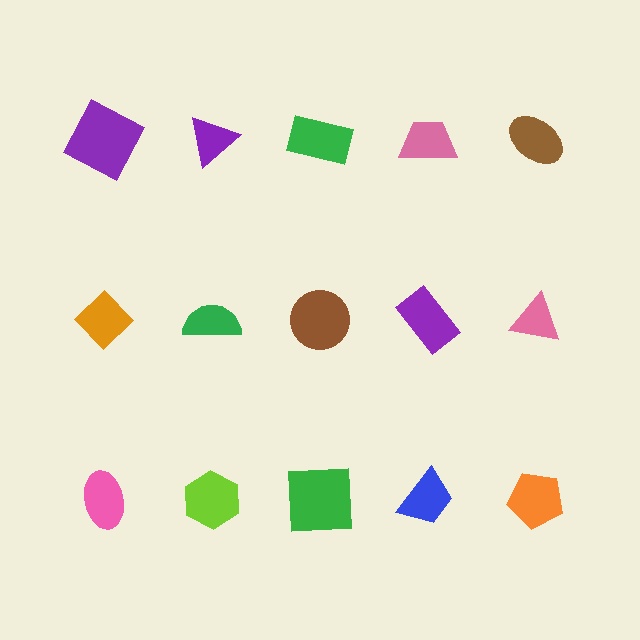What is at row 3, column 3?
A green square.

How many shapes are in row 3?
5 shapes.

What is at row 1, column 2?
A purple triangle.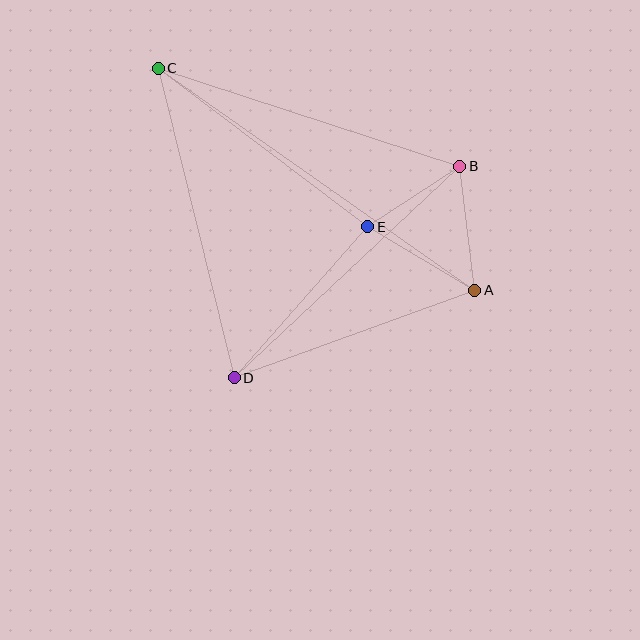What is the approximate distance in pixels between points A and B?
The distance between A and B is approximately 125 pixels.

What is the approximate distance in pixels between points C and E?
The distance between C and E is approximately 262 pixels.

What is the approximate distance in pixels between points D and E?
The distance between D and E is approximately 202 pixels.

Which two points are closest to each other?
Points B and E are closest to each other.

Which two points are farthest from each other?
Points A and C are farthest from each other.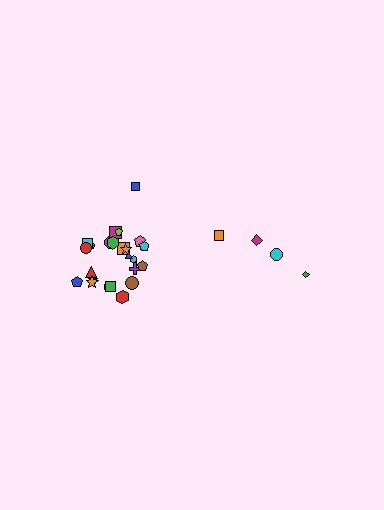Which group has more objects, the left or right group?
The left group.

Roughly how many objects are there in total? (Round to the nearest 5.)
Roughly 30 objects in total.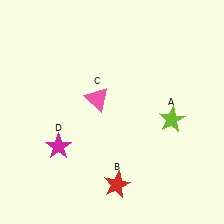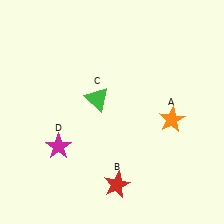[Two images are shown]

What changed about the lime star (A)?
In Image 1, A is lime. In Image 2, it changed to orange.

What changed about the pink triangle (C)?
In Image 1, C is pink. In Image 2, it changed to green.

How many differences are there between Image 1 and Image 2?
There are 2 differences between the two images.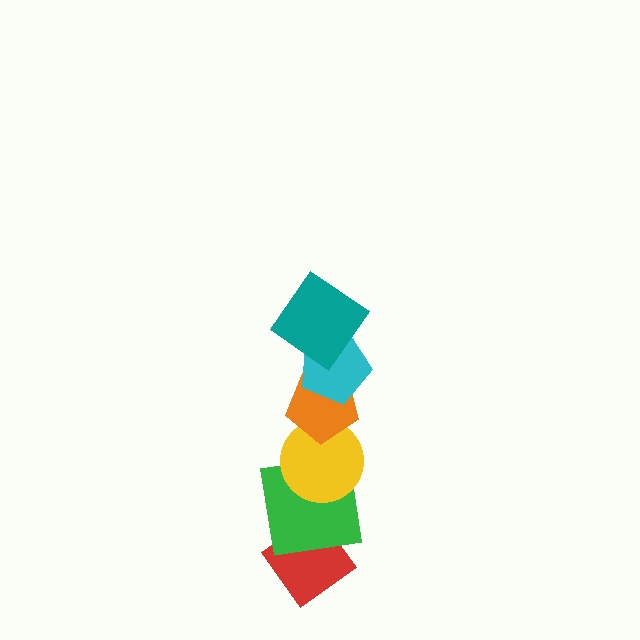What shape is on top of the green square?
The yellow circle is on top of the green square.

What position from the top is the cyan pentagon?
The cyan pentagon is 2nd from the top.